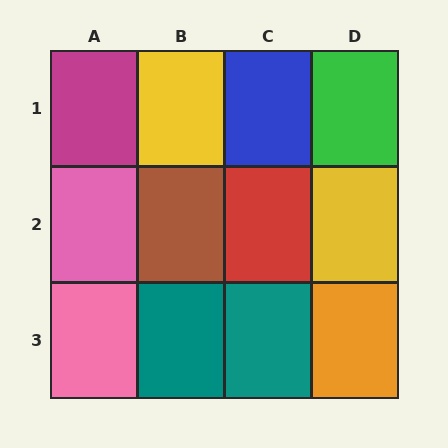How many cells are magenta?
1 cell is magenta.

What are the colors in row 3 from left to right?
Pink, teal, teal, orange.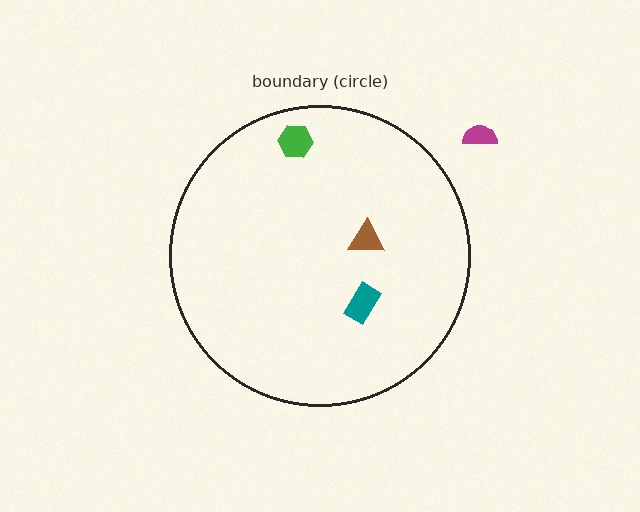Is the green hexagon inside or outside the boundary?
Inside.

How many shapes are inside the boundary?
3 inside, 1 outside.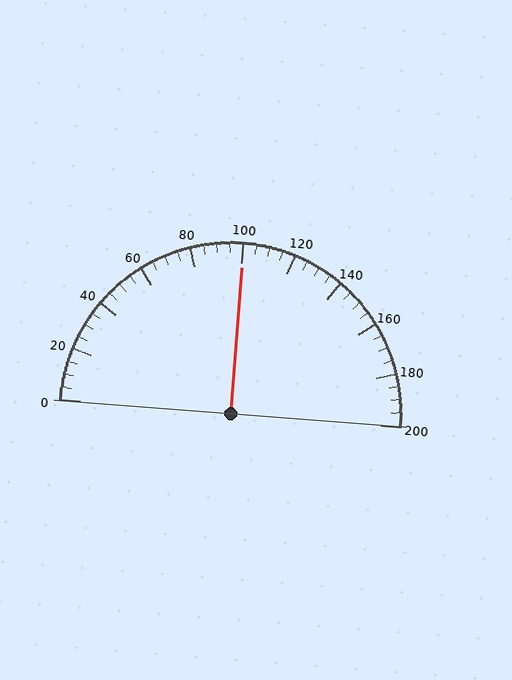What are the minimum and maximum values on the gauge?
The gauge ranges from 0 to 200.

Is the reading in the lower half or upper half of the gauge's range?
The reading is in the upper half of the range (0 to 200).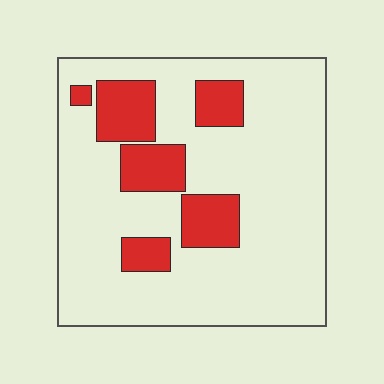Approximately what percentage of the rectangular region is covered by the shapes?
Approximately 20%.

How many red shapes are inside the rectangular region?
6.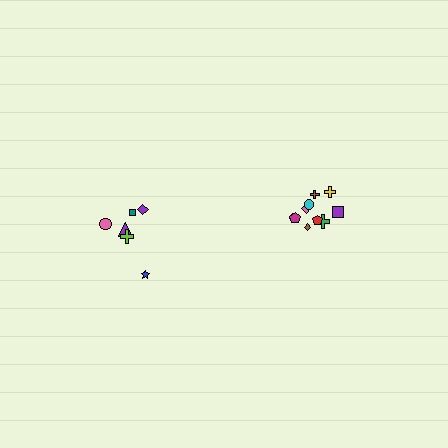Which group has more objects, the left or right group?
The right group.